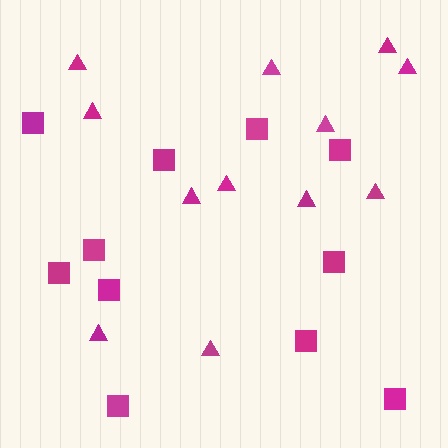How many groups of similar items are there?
There are 2 groups: one group of squares (11) and one group of triangles (12).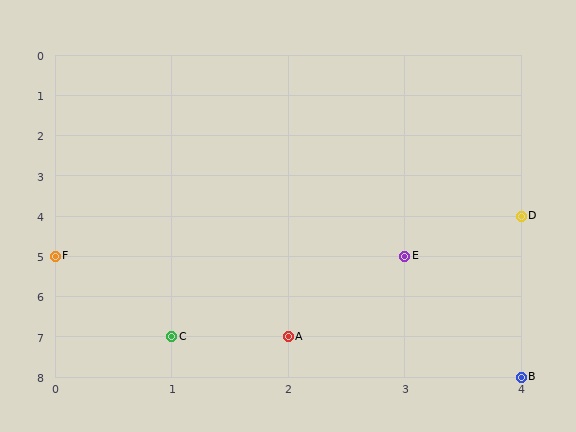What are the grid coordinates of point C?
Point C is at grid coordinates (1, 7).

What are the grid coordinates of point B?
Point B is at grid coordinates (4, 8).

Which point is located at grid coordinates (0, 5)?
Point F is at (0, 5).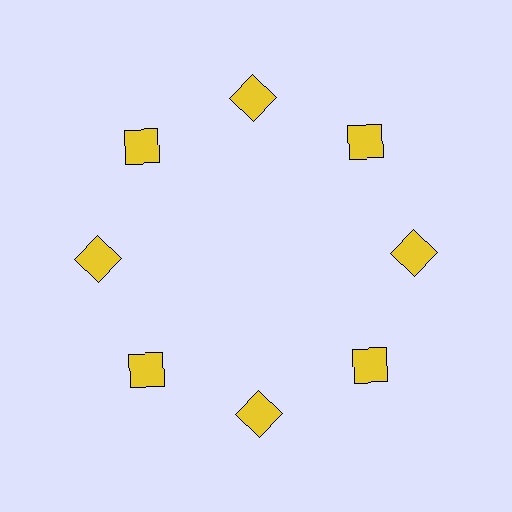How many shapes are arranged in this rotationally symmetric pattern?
There are 8 shapes, arranged in 8 groups of 1.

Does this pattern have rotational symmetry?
Yes, this pattern has 8-fold rotational symmetry. It looks the same after rotating 45 degrees around the center.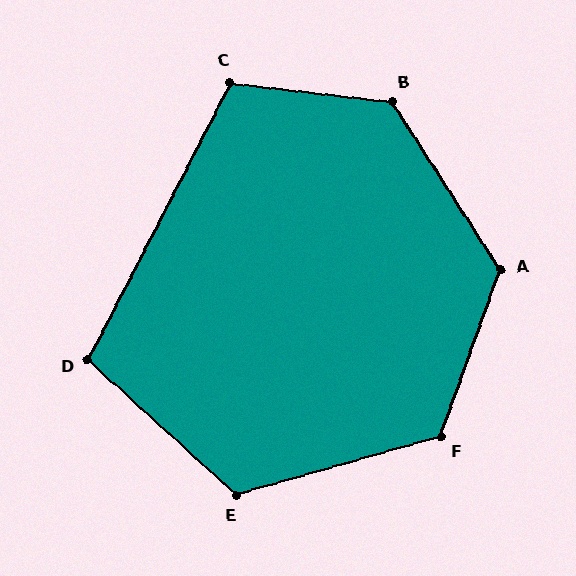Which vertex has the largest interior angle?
B, at approximately 130 degrees.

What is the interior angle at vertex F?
Approximately 125 degrees (obtuse).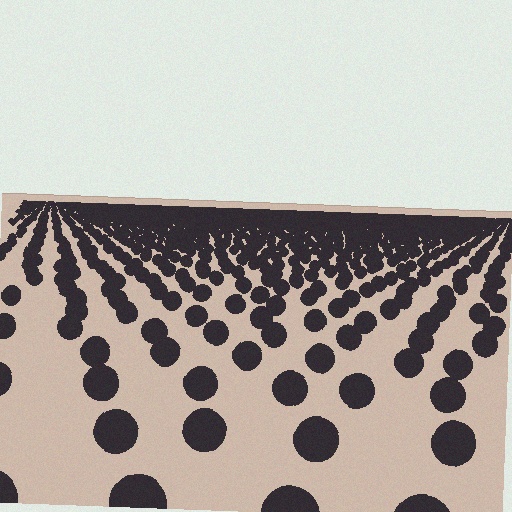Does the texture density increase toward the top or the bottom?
Density increases toward the top.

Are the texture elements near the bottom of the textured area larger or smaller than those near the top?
Larger. Near the bottom, elements are closer to the viewer and appear at a bigger on-screen size.